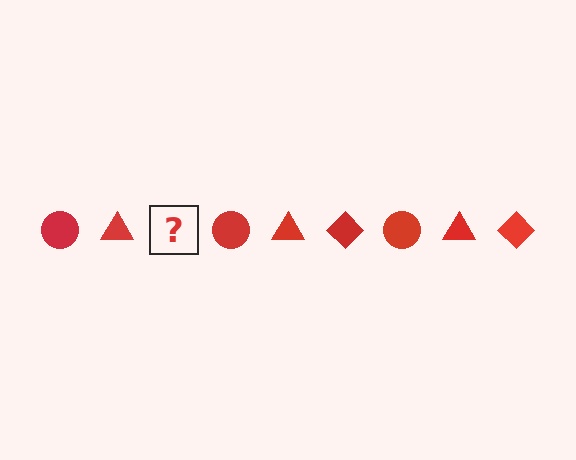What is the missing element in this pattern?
The missing element is a red diamond.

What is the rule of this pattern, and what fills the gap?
The rule is that the pattern cycles through circle, triangle, diamond shapes in red. The gap should be filled with a red diamond.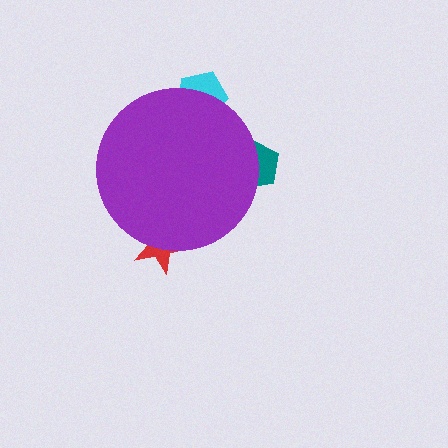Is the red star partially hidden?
Yes, the red star is partially hidden behind the purple circle.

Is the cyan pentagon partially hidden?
Yes, the cyan pentagon is partially hidden behind the purple circle.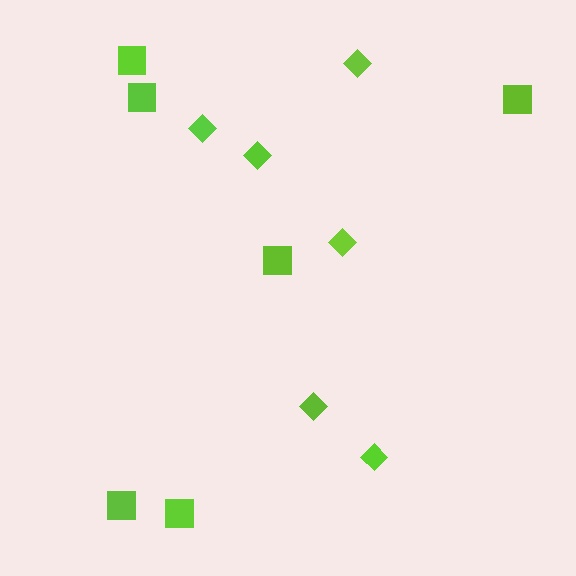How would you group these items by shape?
There are 2 groups: one group of squares (6) and one group of diamonds (6).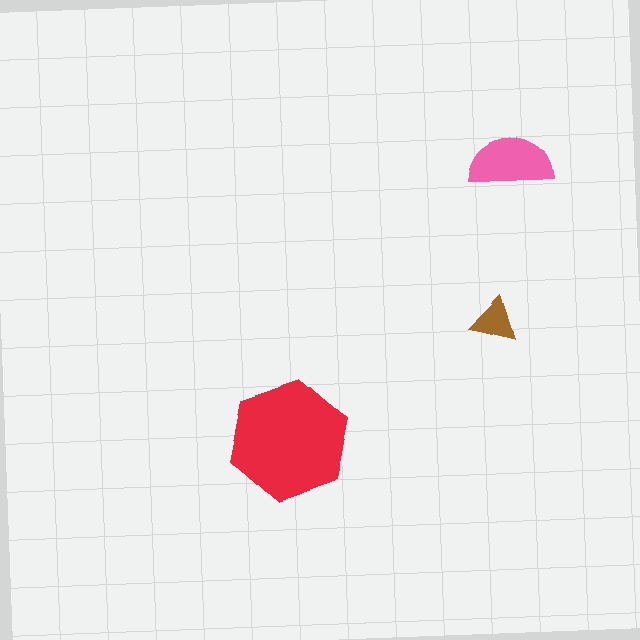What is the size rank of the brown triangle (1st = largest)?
3rd.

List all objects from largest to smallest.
The red hexagon, the pink semicircle, the brown triangle.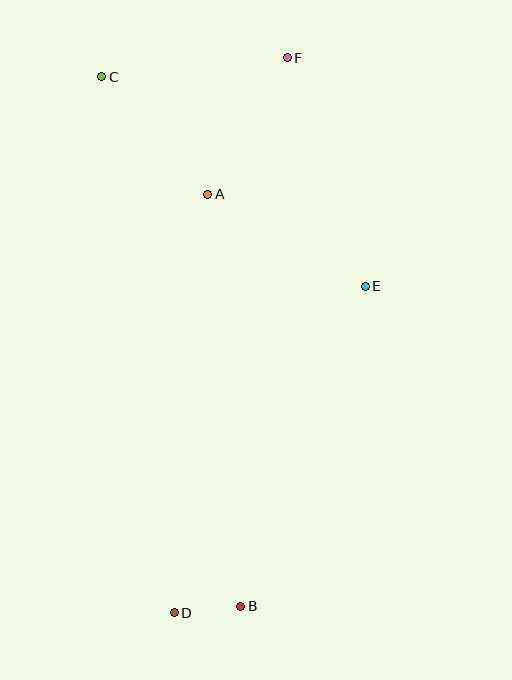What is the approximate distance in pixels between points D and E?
The distance between D and E is approximately 378 pixels.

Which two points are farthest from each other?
Points D and F are farthest from each other.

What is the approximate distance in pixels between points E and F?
The distance between E and F is approximately 242 pixels.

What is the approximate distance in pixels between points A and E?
The distance between A and E is approximately 183 pixels.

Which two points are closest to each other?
Points B and D are closest to each other.